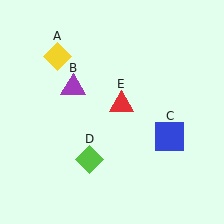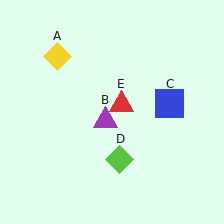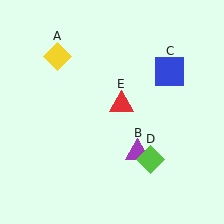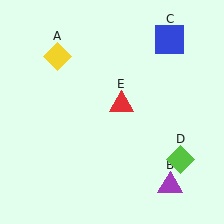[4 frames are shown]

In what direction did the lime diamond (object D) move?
The lime diamond (object D) moved right.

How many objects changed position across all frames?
3 objects changed position: purple triangle (object B), blue square (object C), lime diamond (object D).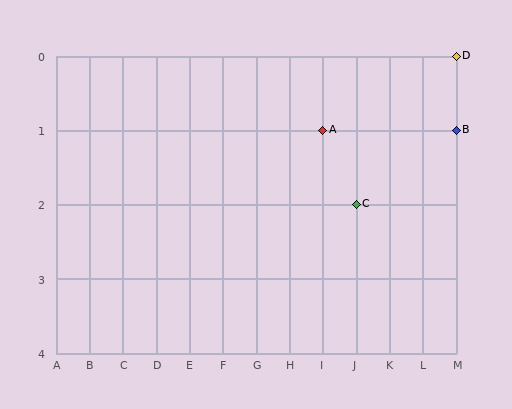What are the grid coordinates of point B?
Point B is at grid coordinates (M, 1).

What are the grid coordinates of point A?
Point A is at grid coordinates (I, 1).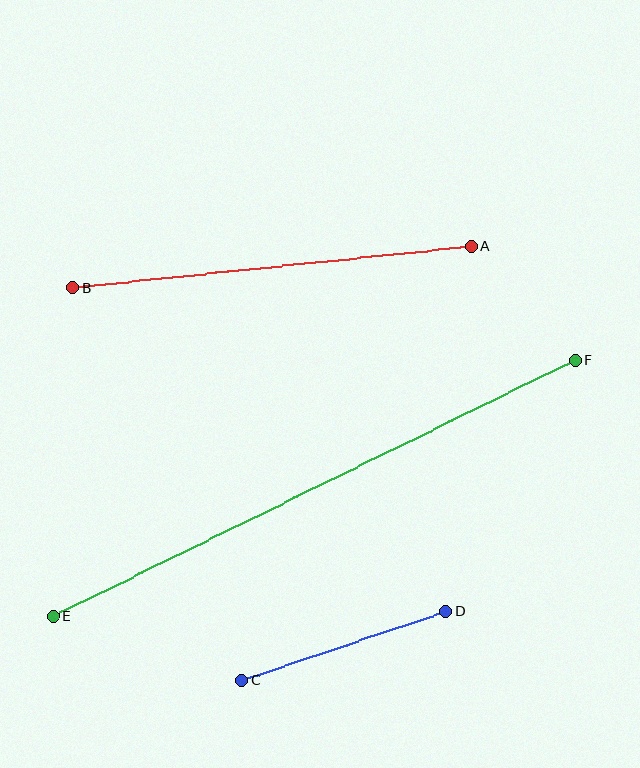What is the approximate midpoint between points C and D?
The midpoint is at approximately (344, 646) pixels.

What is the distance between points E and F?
The distance is approximately 581 pixels.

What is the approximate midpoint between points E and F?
The midpoint is at approximately (314, 489) pixels.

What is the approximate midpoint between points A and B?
The midpoint is at approximately (272, 267) pixels.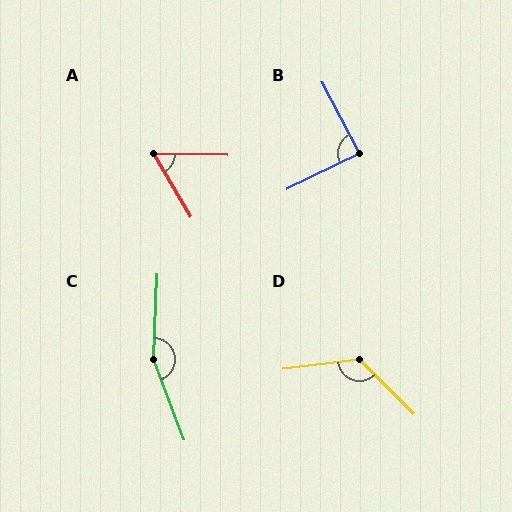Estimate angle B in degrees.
Approximately 88 degrees.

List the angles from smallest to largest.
A (58°), B (88°), D (128°), C (157°).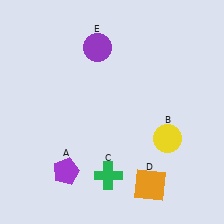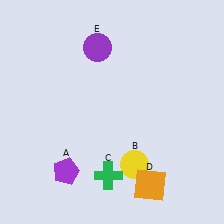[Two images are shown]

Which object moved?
The yellow circle (B) moved left.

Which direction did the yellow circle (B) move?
The yellow circle (B) moved left.